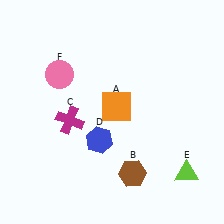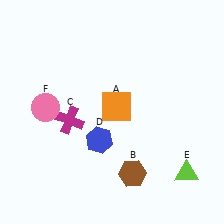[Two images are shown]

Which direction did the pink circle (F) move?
The pink circle (F) moved down.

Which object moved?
The pink circle (F) moved down.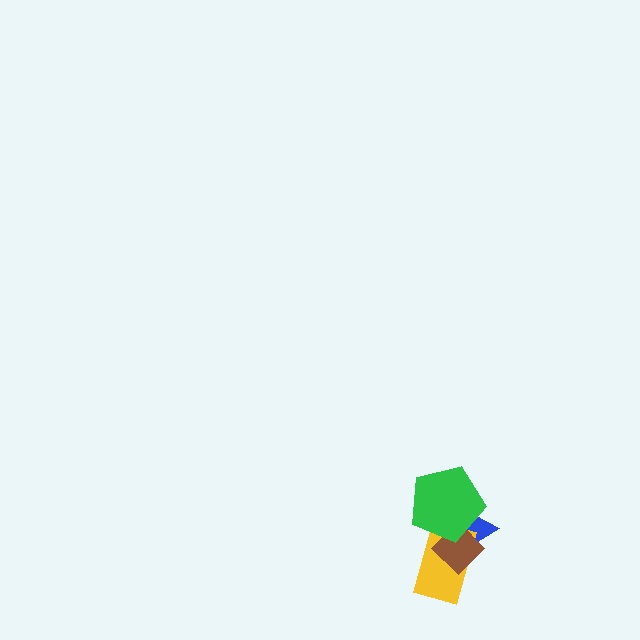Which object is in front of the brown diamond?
The green pentagon is in front of the brown diamond.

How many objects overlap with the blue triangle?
3 objects overlap with the blue triangle.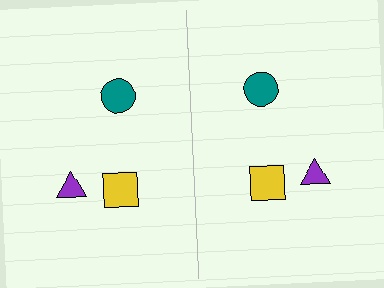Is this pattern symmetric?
Yes, this pattern has bilateral (reflection) symmetry.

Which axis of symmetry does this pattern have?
The pattern has a vertical axis of symmetry running through the center of the image.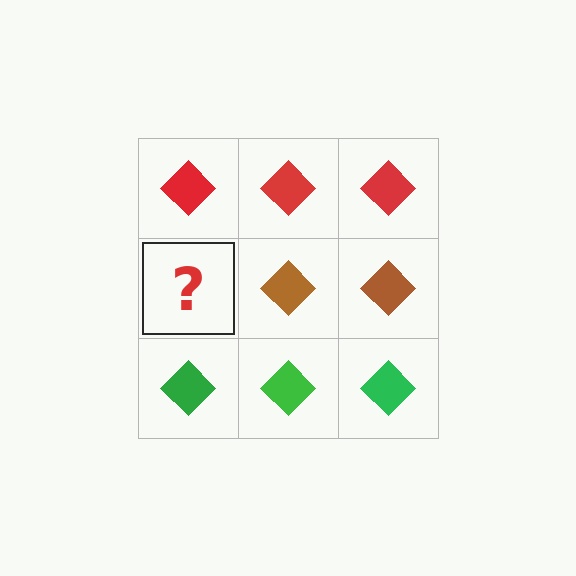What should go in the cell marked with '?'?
The missing cell should contain a brown diamond.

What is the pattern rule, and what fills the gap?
The rule is that each row has a consistent color. The gap should be filled with a brown diamond.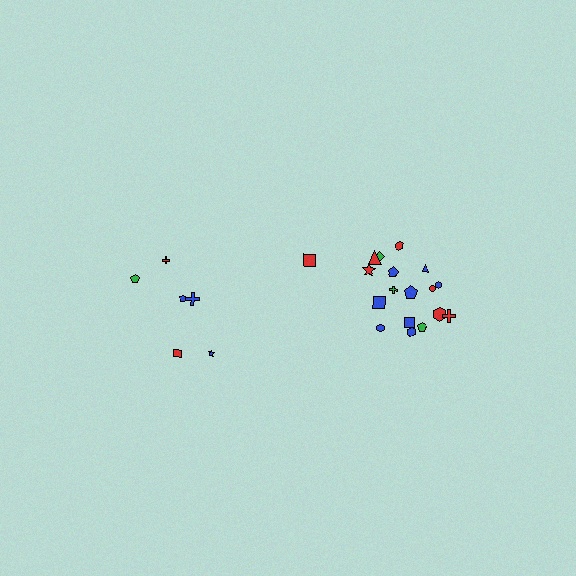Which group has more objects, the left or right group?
The right group.